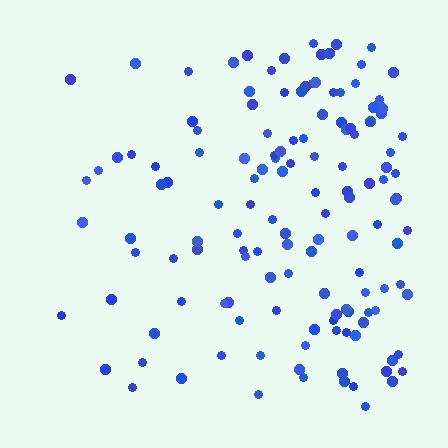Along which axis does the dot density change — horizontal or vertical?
Horizontal.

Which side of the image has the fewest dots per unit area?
The left.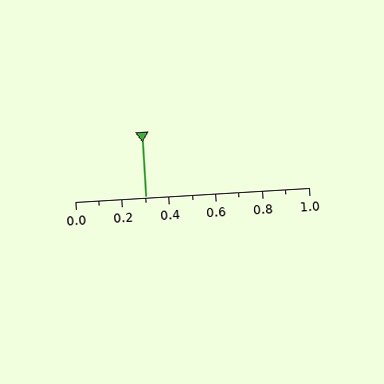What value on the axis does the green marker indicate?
The marker indicates approximately 0.3.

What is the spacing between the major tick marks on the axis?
The major ticks are spaced 0.2 apart.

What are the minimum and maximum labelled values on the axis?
The axis runs from 0.0 to 1.0.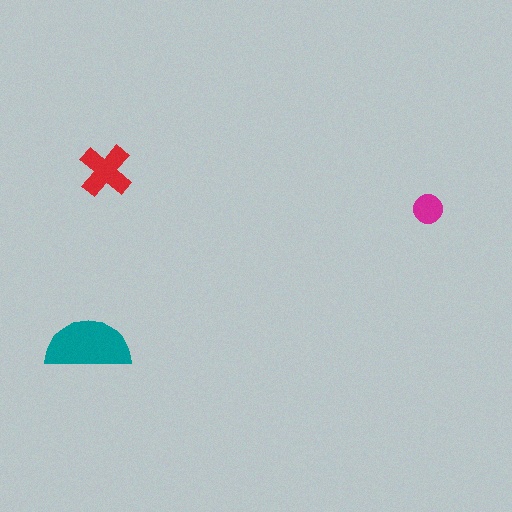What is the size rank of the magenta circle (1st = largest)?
3rd.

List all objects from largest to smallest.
The teal semicircle, the red cross, the magenta circle.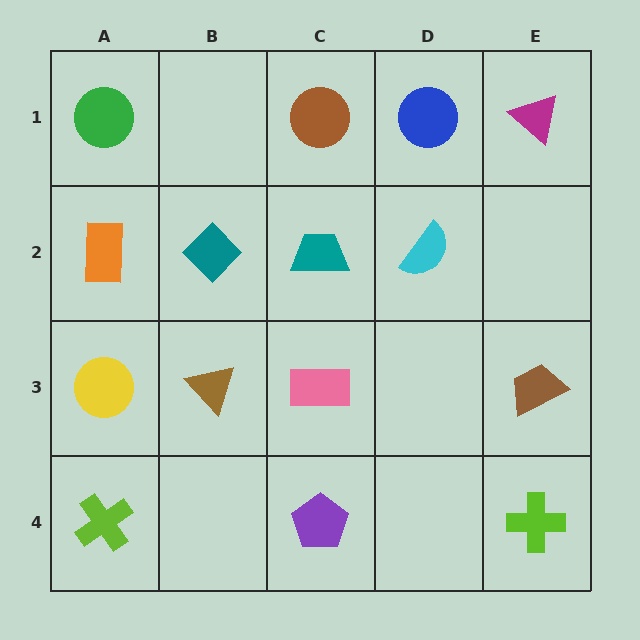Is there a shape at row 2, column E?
No, that cell is empty.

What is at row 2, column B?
A teal diamond.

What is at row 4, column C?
A purple pentagon.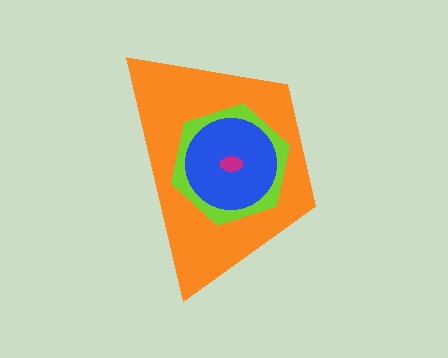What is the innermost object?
The magenta ellipse.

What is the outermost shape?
The orange trapezoid.